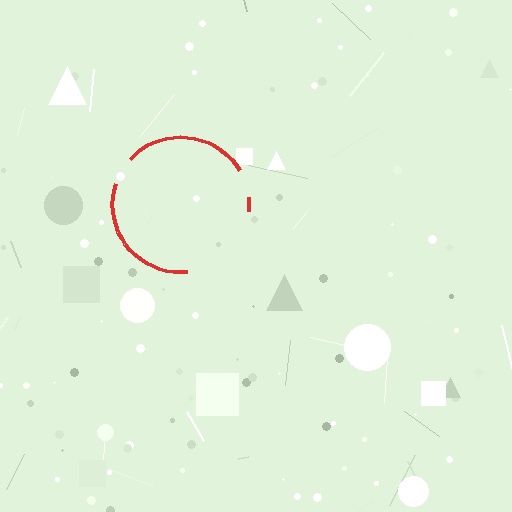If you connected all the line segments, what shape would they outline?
They would outline a circle.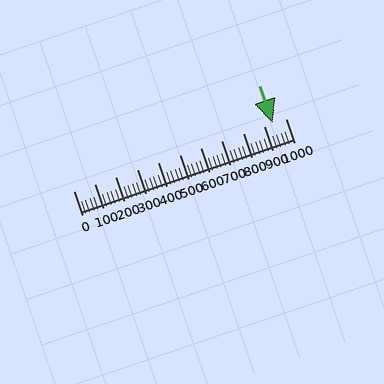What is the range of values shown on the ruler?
The ruler shows values from 0 to 1000.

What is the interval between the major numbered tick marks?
The major tick marks are spaced 100 units apart.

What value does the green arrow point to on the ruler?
The green arrow points to approximately 940.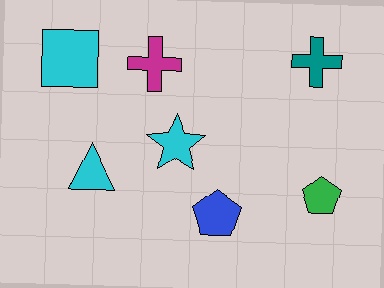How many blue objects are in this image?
There is 1 blue object.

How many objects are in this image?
There are 7 objects.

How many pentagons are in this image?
There are 2 pentagons.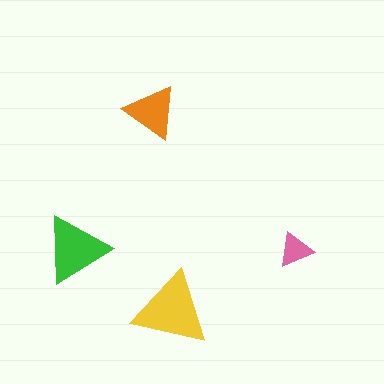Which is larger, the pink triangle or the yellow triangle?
The yellow one.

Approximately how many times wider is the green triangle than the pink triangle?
About 2 times wider.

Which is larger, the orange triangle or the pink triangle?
The orange one.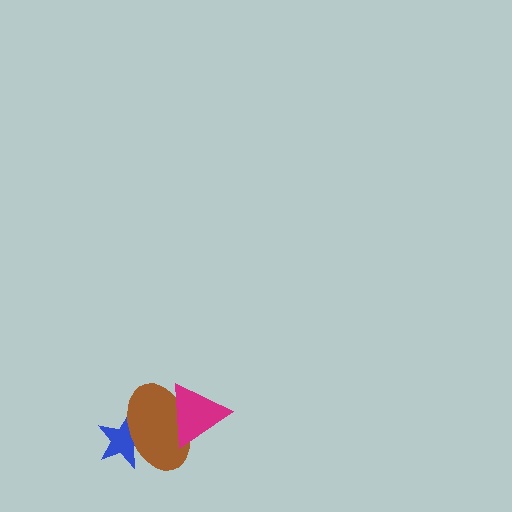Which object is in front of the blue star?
The brown ellipse is in front of the blue star.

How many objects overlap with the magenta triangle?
1 object overlaps with the magenta triangle.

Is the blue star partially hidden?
Yes, it is partially covered by another shape.